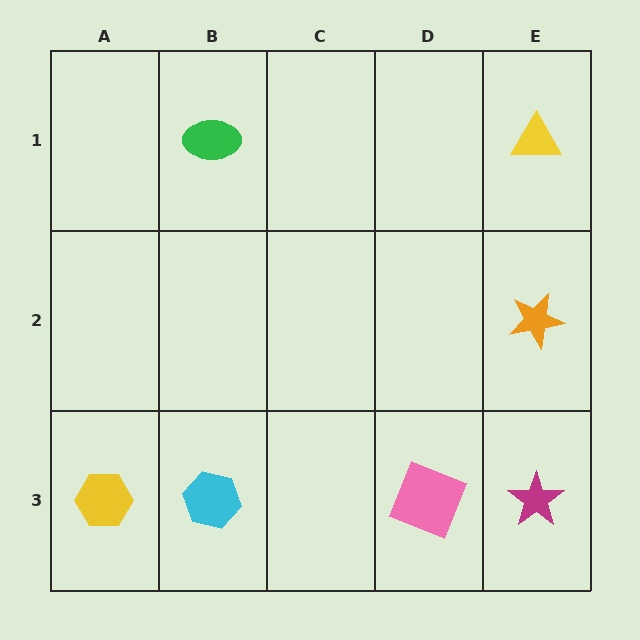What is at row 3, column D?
A pink square.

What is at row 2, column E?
An orange star.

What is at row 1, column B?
A green ellipse.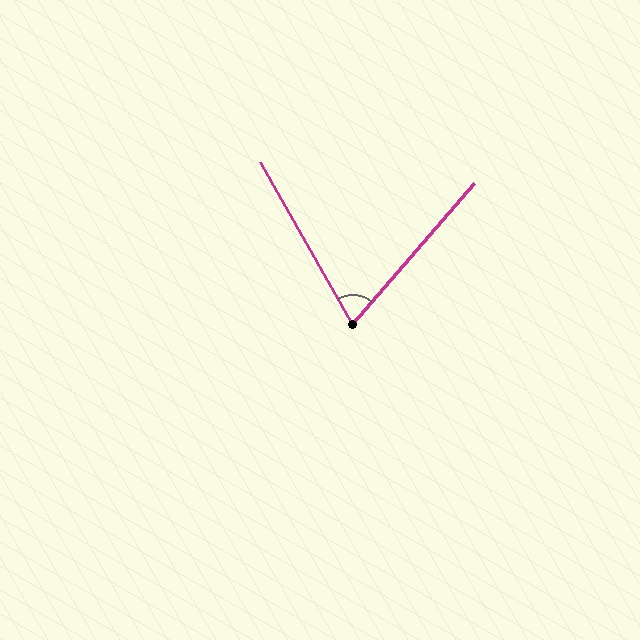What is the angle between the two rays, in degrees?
Approximately 71 degrees.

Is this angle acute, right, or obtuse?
It is acute.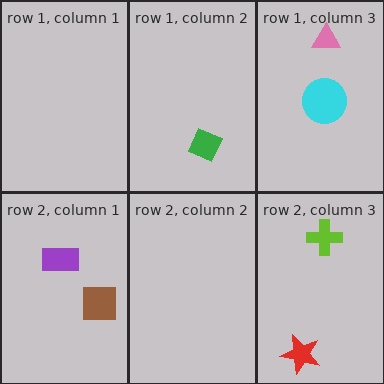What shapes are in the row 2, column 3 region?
The lime cross, the red star.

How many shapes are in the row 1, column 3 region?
2.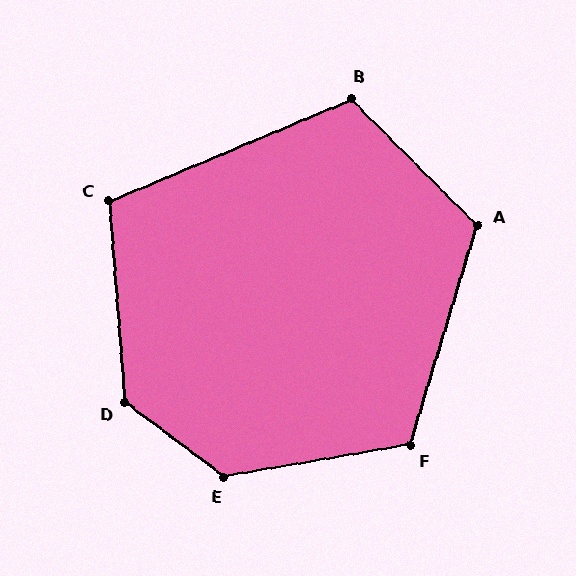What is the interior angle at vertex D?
Approximately 131 degrees (obtuse).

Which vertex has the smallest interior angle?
C, at approximately 108 degrees.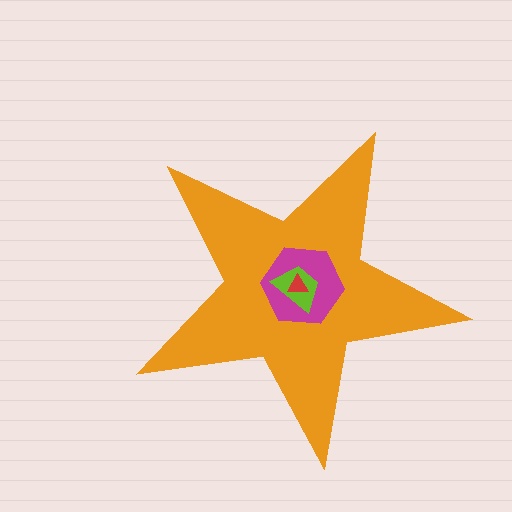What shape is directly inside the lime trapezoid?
The red triangle.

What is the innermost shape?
The red triangle.